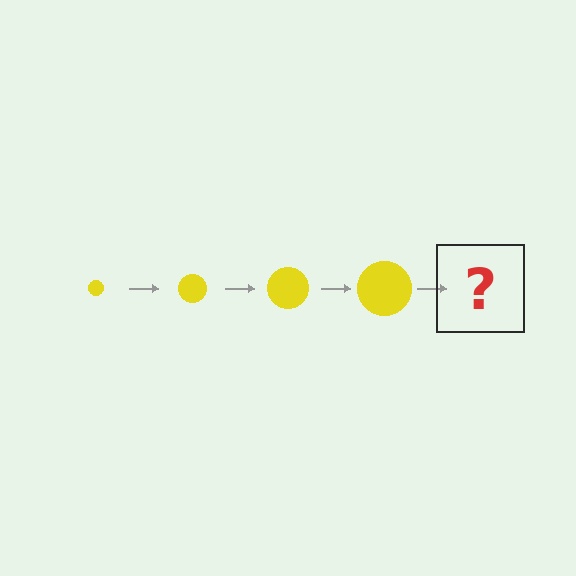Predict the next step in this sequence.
The next step is a yellow circle, larger than the previous one.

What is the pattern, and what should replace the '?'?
The pattern is that the circle gets progressively larger each step. The '?' should be a yellow circle, larger than the previous one.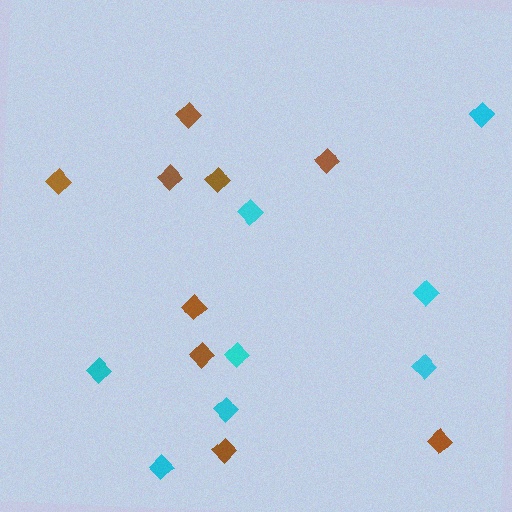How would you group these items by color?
There are 2 groups: one group of brown diamonds (9) and one group of cyan diamonds (8).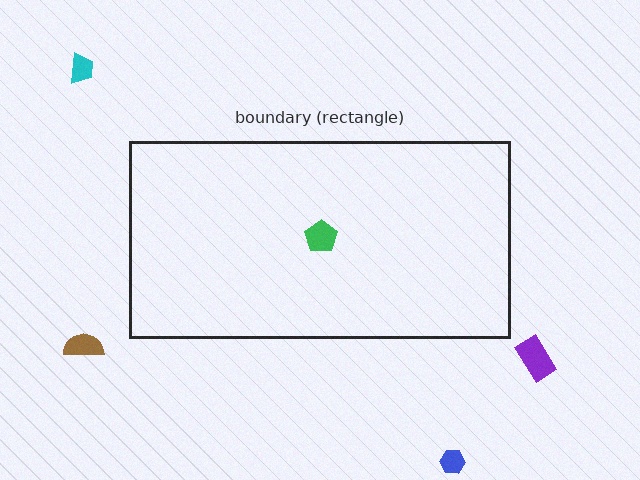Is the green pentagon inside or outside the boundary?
Inside.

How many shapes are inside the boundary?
1 inside, 4 outside.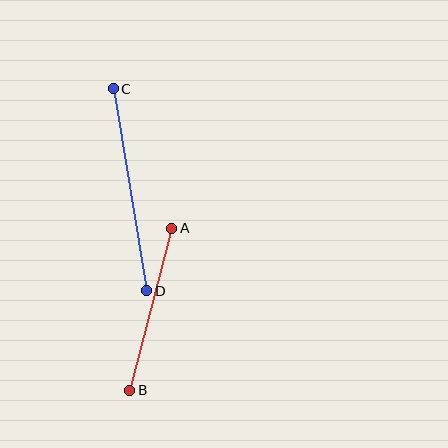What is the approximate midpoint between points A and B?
The midpoint is at approximately (151, 309) pixels.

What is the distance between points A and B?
The distance is approximately 167 pixels.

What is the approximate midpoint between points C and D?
The midpoint is at approximately (130, 190) pixels.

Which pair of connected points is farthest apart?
Points C and D are farthest apart.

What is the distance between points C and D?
The distance is approximately 205 pixels.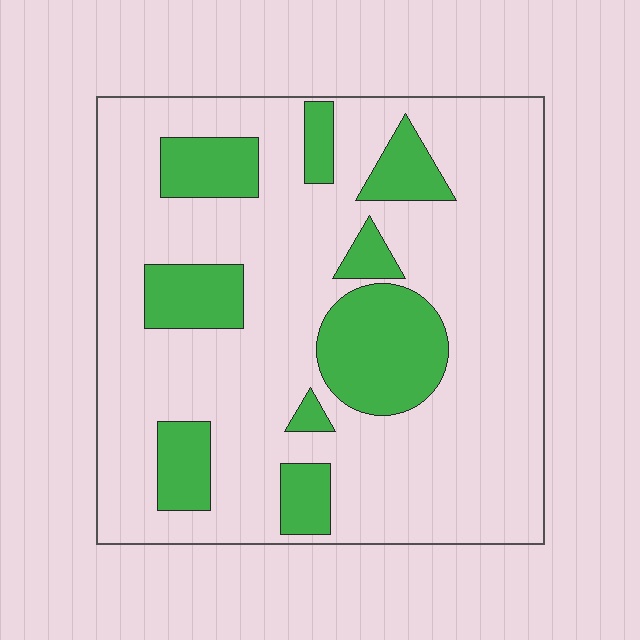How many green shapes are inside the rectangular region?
9.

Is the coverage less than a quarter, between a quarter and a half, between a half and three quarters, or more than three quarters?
Less than a quarter.